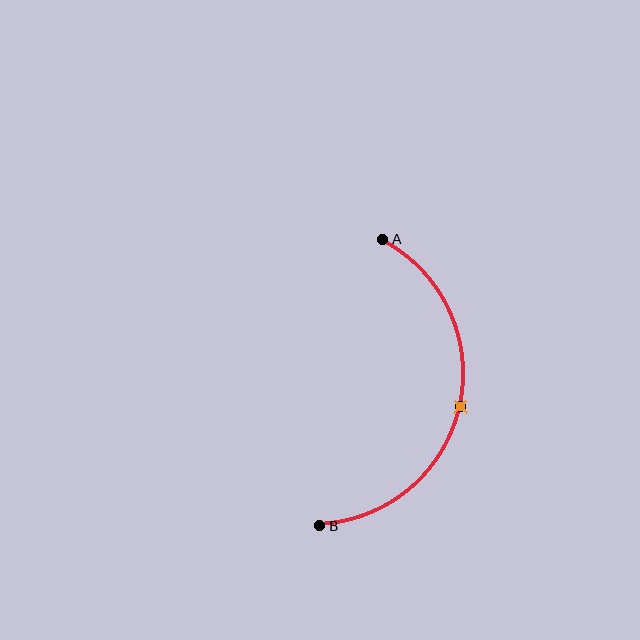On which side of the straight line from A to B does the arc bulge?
The arc bulges to the right of the straight line connecting A and B.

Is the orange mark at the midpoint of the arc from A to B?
Yes. The orange mark lies on the arc at equal arc-length from both A and B — it is the arc midpoint.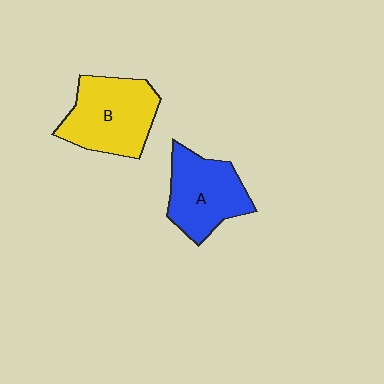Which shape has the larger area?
Shape B (yellow).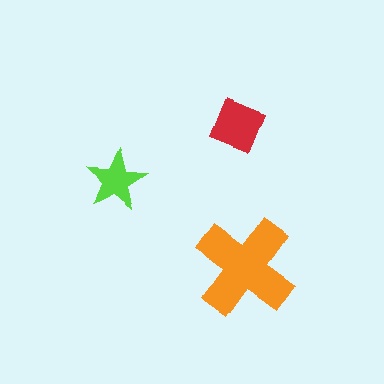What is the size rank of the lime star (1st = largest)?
3rd.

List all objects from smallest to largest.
The lime star, the red diamond, the orange cross.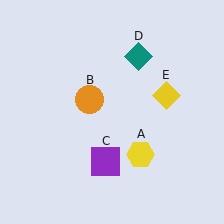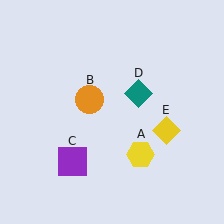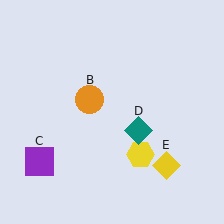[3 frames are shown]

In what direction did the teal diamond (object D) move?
The teal diamond (object D) moved down.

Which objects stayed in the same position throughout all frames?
Yellow hexagon (object A) and orange circle (object B) remained stationary.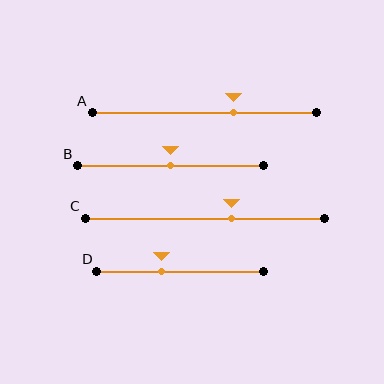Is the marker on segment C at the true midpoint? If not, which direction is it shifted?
No, the marker on segment C is shifted to the right by about 11% of the segment length.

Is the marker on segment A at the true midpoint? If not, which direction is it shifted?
No, the marker on segment A is shifted to the right by about 13% of the segment length.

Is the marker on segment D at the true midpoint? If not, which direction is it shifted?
No, the marker on segment D is shifted to the left by about 11% of the segment length.